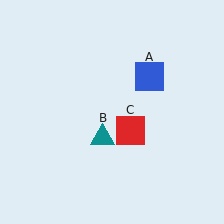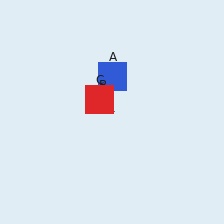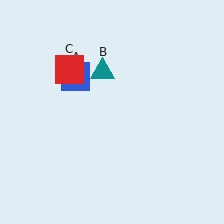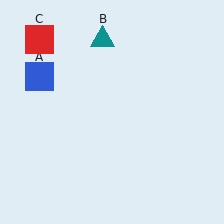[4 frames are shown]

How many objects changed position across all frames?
3 objects changed position: blue square (object A), teal triangle (object B), red square (object C).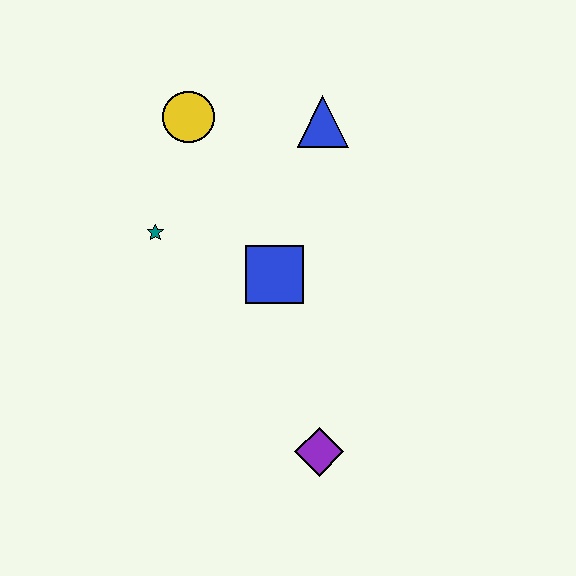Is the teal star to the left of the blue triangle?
Yes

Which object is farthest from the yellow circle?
The purple diamond is farthest from the yellow circle.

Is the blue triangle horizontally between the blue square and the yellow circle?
No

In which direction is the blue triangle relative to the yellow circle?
The blue triangle is to the right of the yellow circle.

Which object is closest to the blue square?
The teal star is closest to the blue square.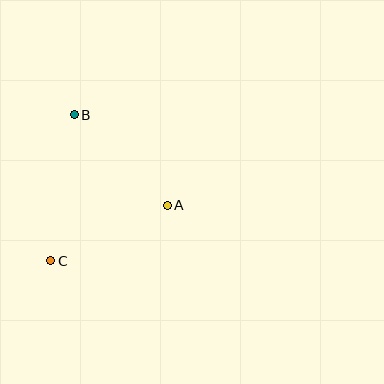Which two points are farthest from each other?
Points B and C are farthest from each other.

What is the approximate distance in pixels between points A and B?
The distance between A and B is approximately 130 pixels.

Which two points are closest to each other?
Points A and C are closest to each other.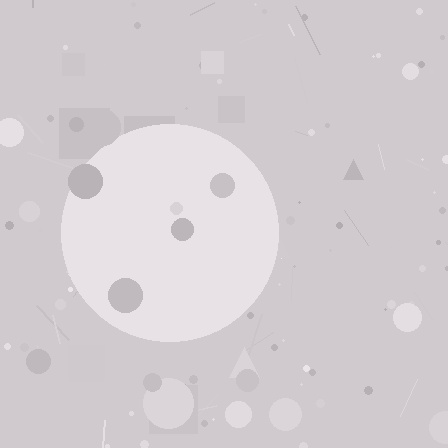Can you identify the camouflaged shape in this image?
The camouflaged shape is a circle.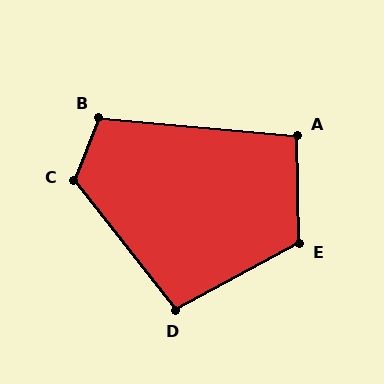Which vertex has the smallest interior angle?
A, at approximately 96 degrees.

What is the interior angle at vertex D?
Approximately 100 degrees (obtuse).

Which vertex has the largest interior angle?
C, at approximately 120 degrees.